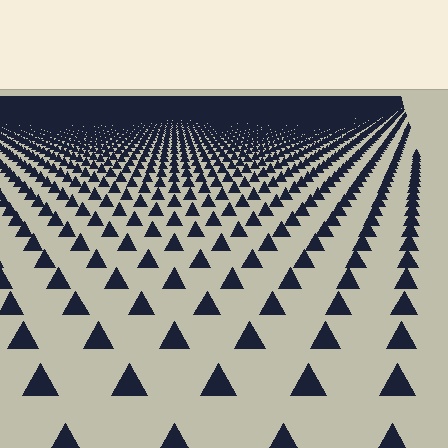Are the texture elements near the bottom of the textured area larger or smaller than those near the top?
Larger. Near the bottom, elements are closer to the viewer and appear at a bigger on-screen size.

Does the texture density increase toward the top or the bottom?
Density increases toward the top.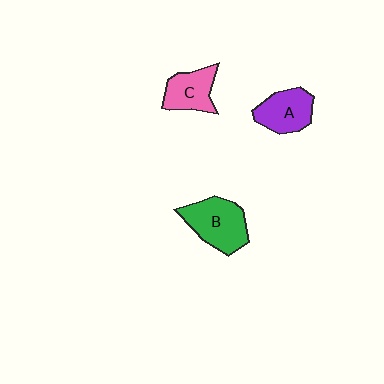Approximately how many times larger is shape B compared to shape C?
Approximately 1.4 times.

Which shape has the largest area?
Shape B (green).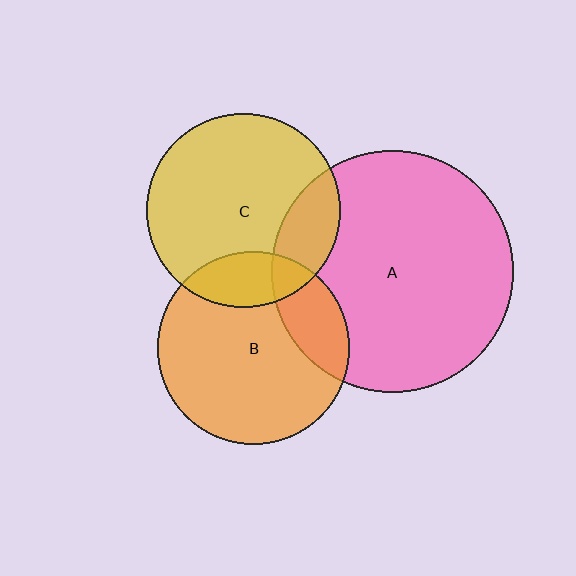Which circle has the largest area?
Circle A (pink).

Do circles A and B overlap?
Yes.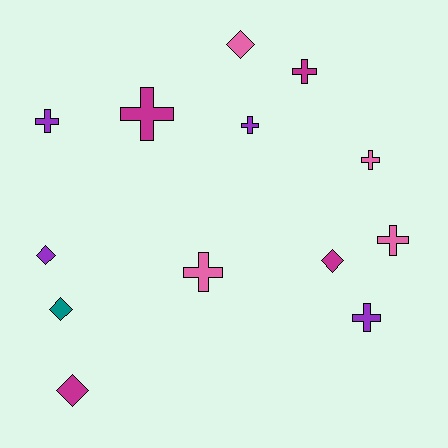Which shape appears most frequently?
Cross, with 8 objects.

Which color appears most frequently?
Magenta, with 4 objects.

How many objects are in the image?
There are 13 objects.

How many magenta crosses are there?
There are 2 magenta crosses.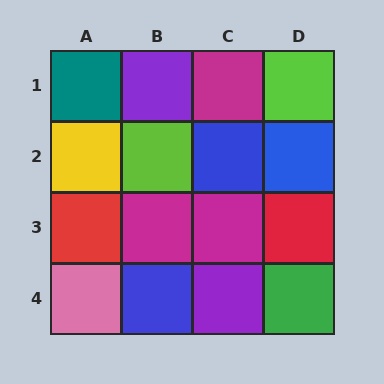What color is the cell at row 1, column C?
Magenta.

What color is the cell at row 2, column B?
Lime.